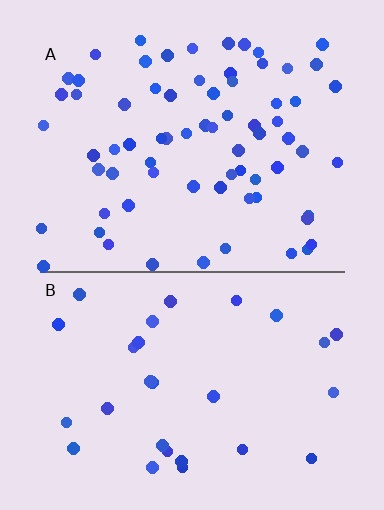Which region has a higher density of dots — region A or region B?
A (the top).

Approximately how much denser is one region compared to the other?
Approximately 2.5× — region A over region B.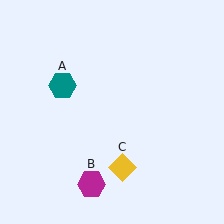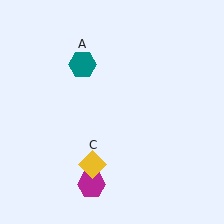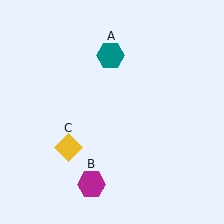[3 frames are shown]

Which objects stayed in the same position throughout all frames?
Magenta hexagon (object B) remained stationary.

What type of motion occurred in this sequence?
The teal hexagon (object A), yellow diamond (object C) rotated clockwise around the center of the scene.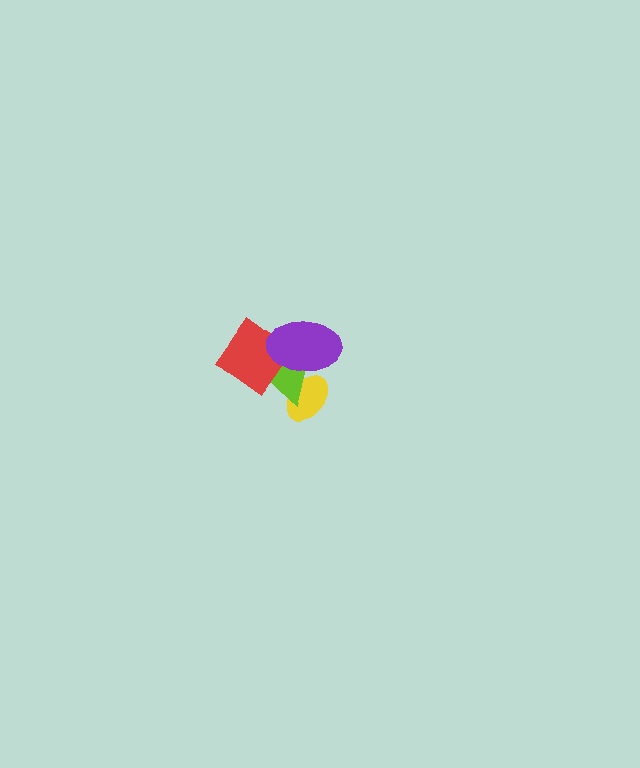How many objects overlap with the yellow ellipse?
2 objects overlap with the yellow ellipse.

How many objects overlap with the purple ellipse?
3 objects overlap with the purple ellipse.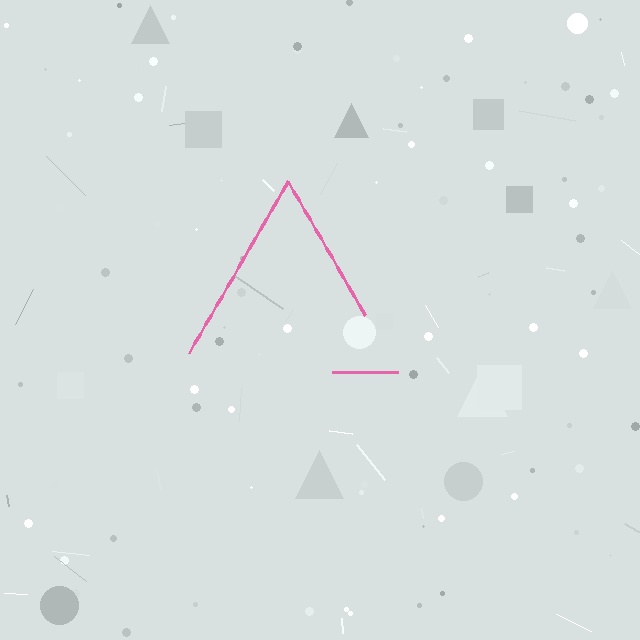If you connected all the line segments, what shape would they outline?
They would outline a triangle.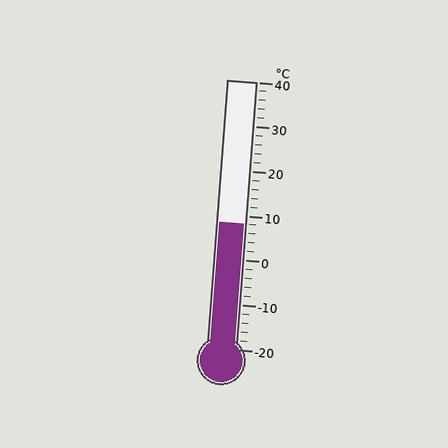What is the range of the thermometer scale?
The thermometer scale ranges from -20°C to 40°C.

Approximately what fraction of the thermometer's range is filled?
The thermometer is filled to approximately 45% of its range.